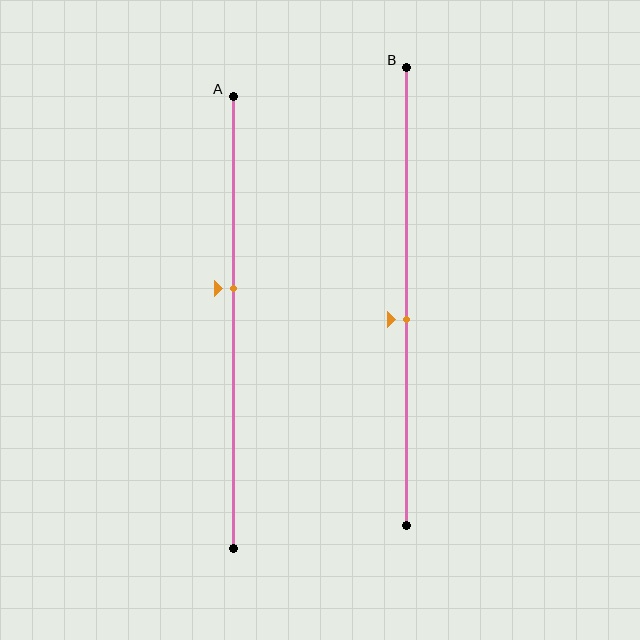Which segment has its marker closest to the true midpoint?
Segment B has its marker closest to the true midpoint.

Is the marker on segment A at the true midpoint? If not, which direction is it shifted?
No, the marker on segment A is shifted upward by about 7% of the segment length.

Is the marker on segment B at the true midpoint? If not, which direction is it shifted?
No, the marker on segment B is shifted downward by about 5% of the segment length.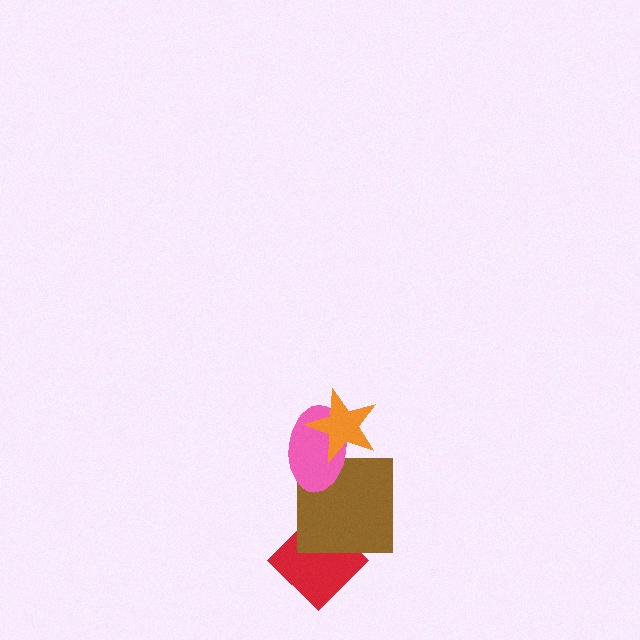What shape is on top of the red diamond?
The brown square is on top of the red diamond.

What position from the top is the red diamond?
The red diamond is 4th from the top.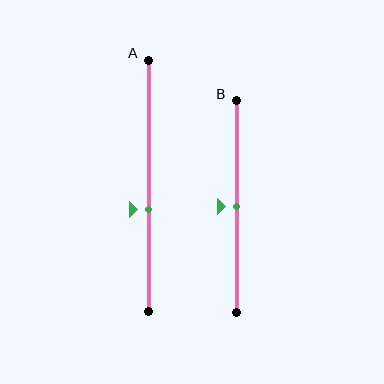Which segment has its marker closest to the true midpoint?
Segment B has its marker closest to the true midpoint.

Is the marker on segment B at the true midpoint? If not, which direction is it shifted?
Yes, the marker on segment B is at the true midpoint.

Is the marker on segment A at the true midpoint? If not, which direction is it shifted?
No, the marker on segment A is shifted downward by about 10% of the segment length.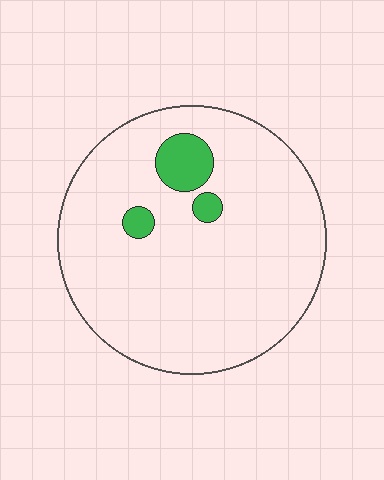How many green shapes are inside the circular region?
3.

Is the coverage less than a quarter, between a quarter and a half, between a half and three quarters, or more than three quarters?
Less than a quarter.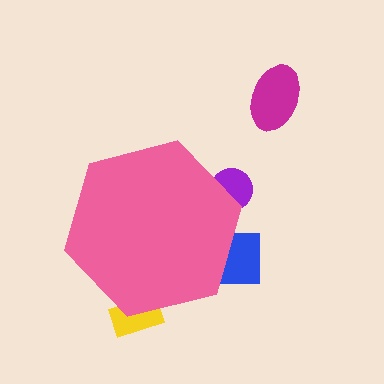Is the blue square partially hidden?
Yes, the blue square is partially hidden behind the pink hexagon.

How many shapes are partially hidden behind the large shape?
3 shapes are partially hidden.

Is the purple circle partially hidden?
Yes, the purple circle is partially hidden behind the pink hexagon.